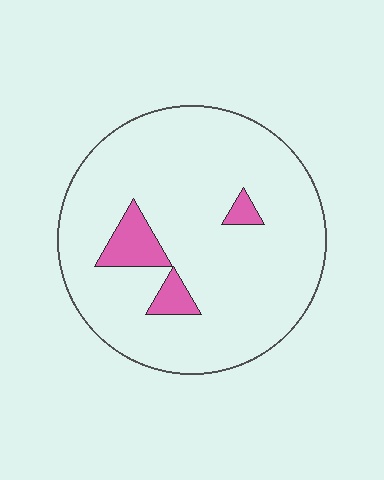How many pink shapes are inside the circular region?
3.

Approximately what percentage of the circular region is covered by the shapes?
Approximately 10%.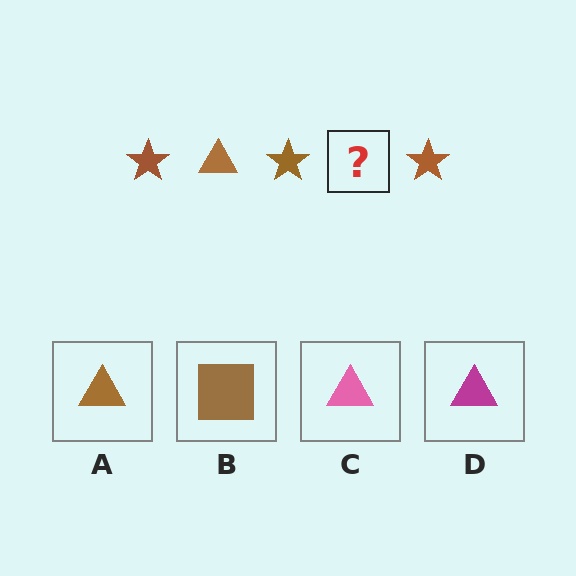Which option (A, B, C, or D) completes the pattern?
A.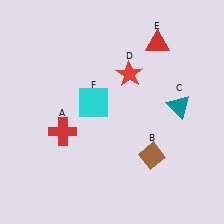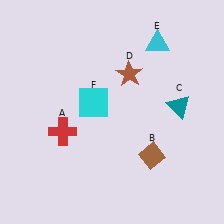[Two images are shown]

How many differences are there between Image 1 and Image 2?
There are 2 differences between the two images.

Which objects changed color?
D changed from red to brown. E changed from red to cyan.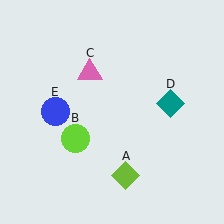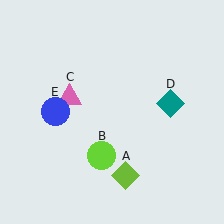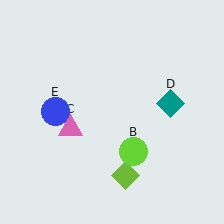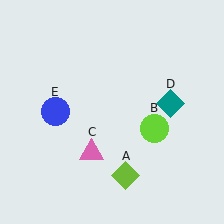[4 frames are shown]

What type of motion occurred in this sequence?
The lime circle (object B), pink triangle (object C) rotated counterclockwise around the center of the scene.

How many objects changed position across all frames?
2 objects changed position: lime circle (object B), pink triangle (object C).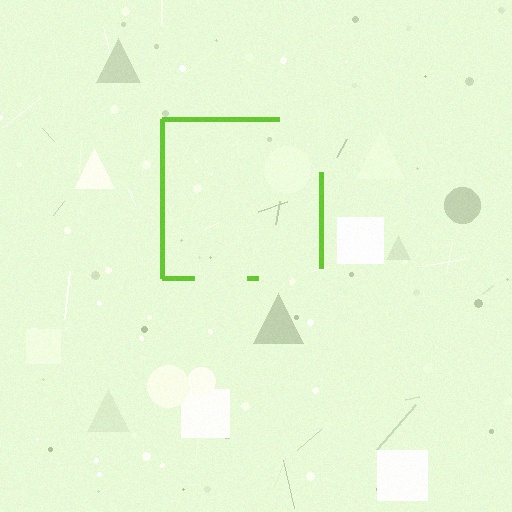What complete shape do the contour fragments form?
The contour fragments form a square.